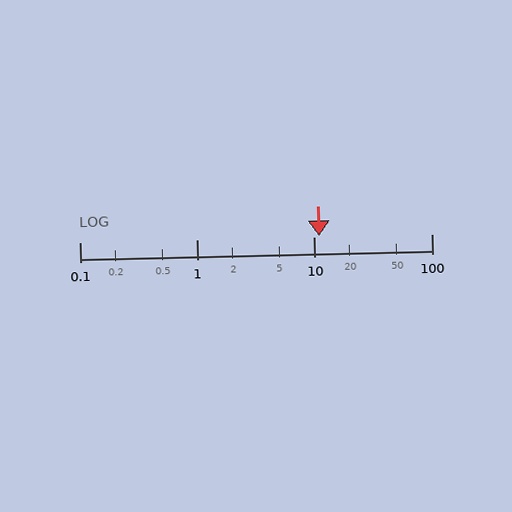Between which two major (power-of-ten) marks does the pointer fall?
The pointer is between 10 and 100.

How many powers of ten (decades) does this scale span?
The scale spans 3 decades, from 0.1 to 100.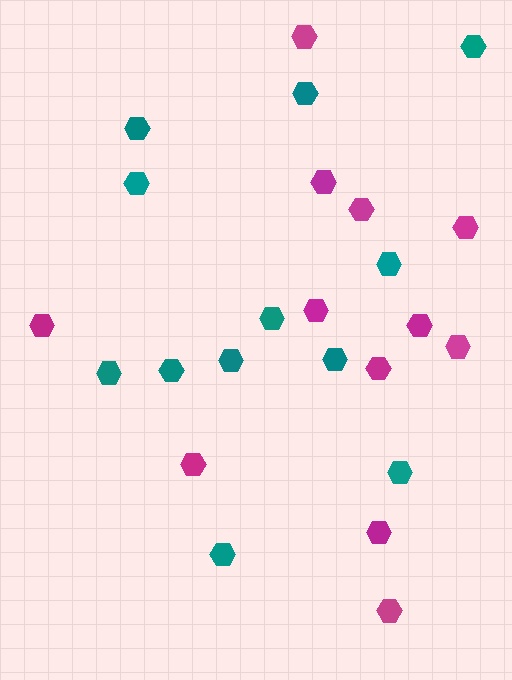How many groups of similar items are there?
There are 2 groups: one group of magenta hexagons (12) and one group of teal hexagons (12).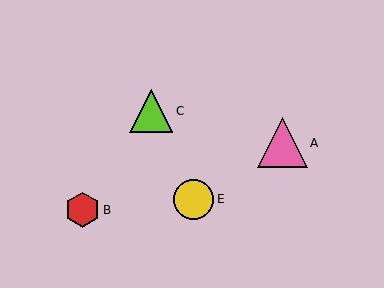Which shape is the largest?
The pink triangle (labeled A) is the largest.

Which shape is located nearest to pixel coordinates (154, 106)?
The lime triangle (labeled C) at (151, 111) is nearest to that location.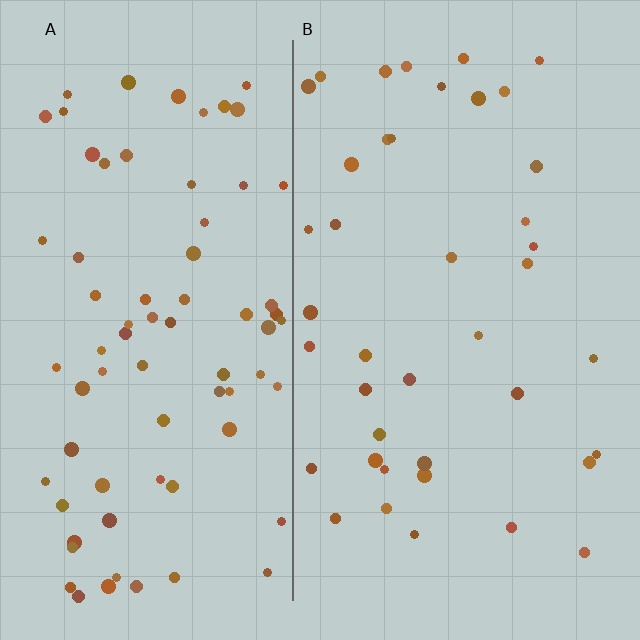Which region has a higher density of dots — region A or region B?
A (the left).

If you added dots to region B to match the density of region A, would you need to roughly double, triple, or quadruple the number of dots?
Approximately double.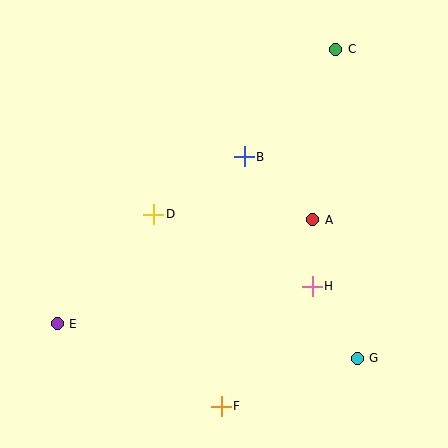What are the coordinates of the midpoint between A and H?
The midpoint between A and H is at (312, 253).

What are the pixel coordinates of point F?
Point F is at (221, 406).